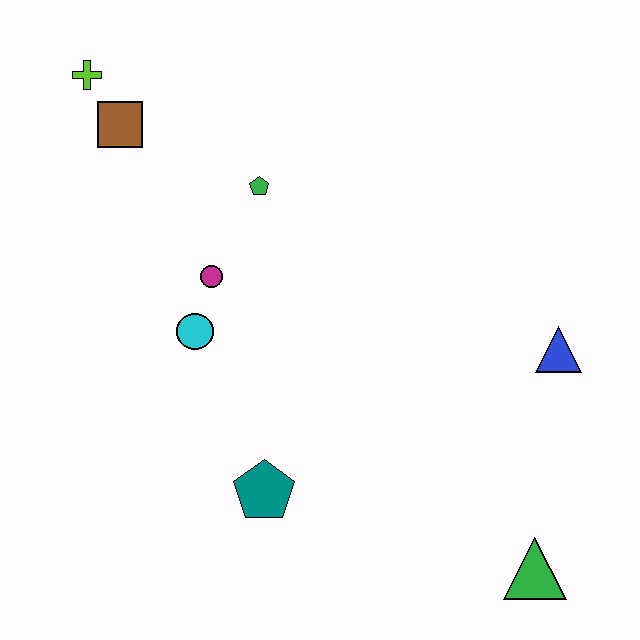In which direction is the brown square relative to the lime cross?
The brown square is below the lime cross.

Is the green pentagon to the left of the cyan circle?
No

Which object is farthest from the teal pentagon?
The lime cross is farthest from the teal pentagon.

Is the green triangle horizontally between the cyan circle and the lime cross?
No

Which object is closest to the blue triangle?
The green triangle is closest to the blue triangle.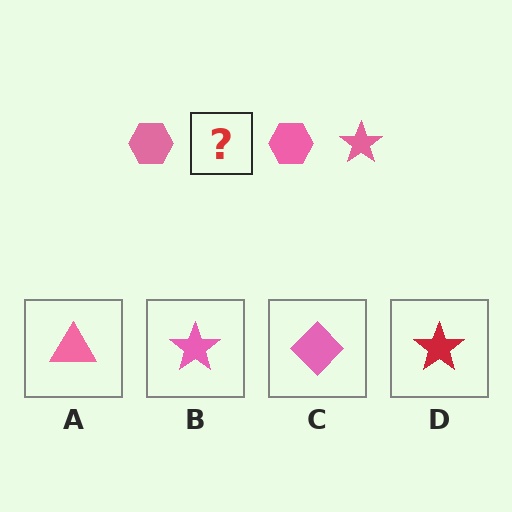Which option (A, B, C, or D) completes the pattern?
B.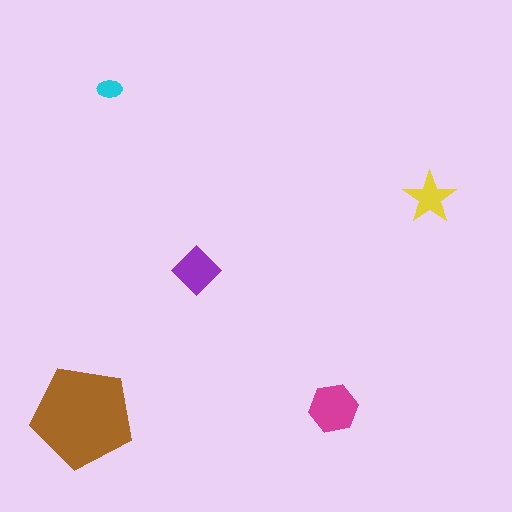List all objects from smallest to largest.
The cyan ellipse, the yellow star, the purple diamond, the magenta hexagon, the brown pentagon.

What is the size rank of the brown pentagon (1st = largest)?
1st.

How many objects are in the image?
There are 5 objects in the image.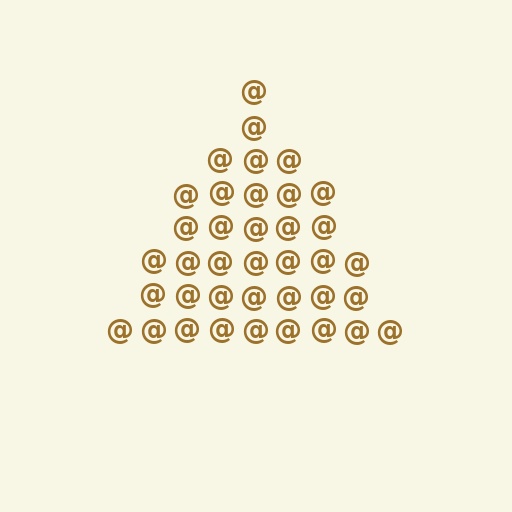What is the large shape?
The large shape is a triangle.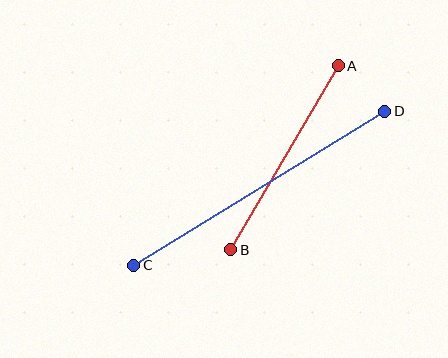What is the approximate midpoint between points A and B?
The midpoint is at approximately (284, 158) pixels.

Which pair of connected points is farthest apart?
Points C and D are farthest apart.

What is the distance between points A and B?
The distance is approximately 213 pixels.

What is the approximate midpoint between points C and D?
The midpoint is at approximately (259, 188) pixels.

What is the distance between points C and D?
The distance is approximately 295 pixels.